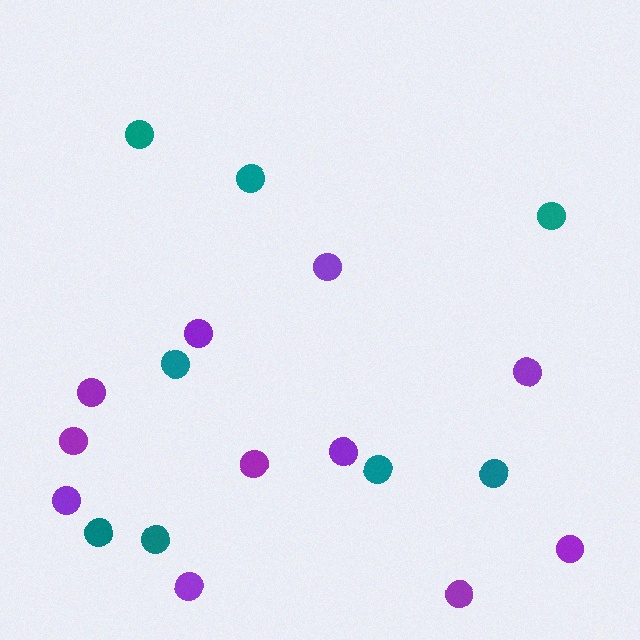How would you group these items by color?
There are 2 groups: one group of teal circles (8) and one group of purple circles (11).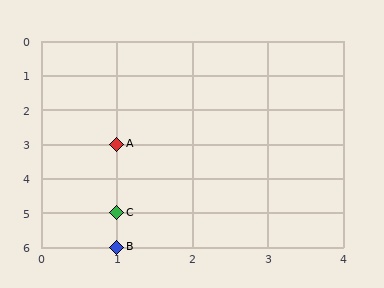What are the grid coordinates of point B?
Point B is at grid coordinates (1, 6).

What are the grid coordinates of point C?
Point C is at grid coordinates (1, 5).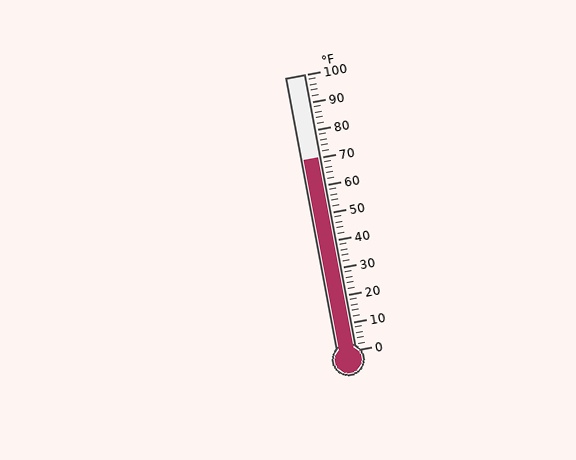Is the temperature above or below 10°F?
The temperature is above 10°F.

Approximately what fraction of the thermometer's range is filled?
The thermometer is filled to approximately 70% of its range.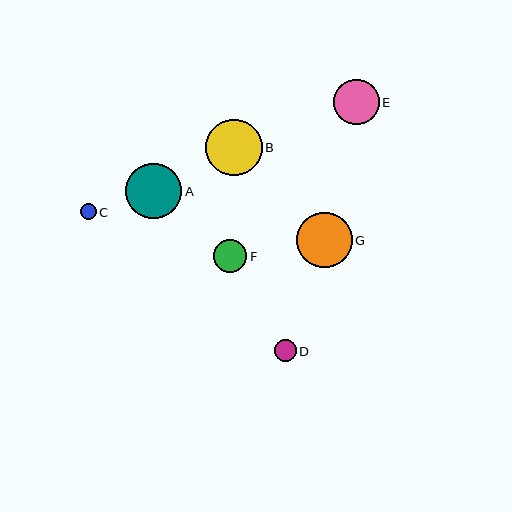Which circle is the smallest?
Circle C is the smallest with a size of approximately 15 pixels.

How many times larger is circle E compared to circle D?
Circle E is approximately 2.1 times the size of circle D.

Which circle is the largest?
Circle B is the largest with a size of approximately 57 pixels.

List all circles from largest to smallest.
From largest to smallest: B, G, A, E, F, D, C.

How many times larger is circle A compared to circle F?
Circle A is approximately 1.7 times the size of circle F.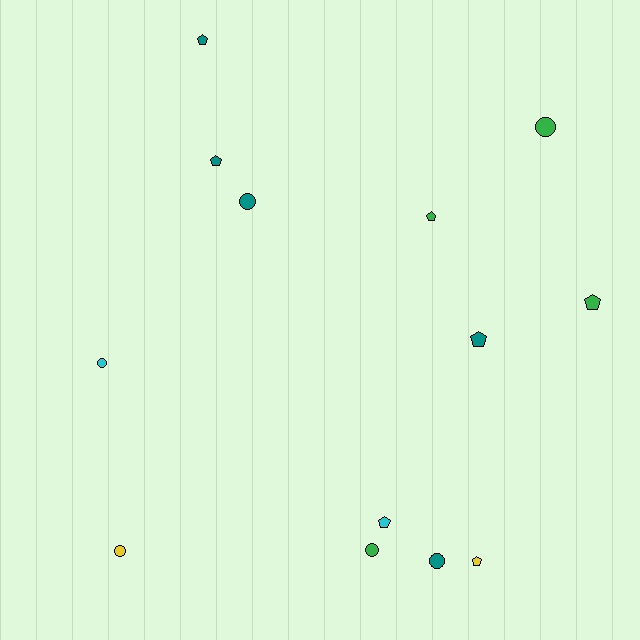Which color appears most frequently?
Teal, with 5 objects.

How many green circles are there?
There are 2 green circles.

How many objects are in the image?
There are 13 objects.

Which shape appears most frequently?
Pentagon, with 7 objects.